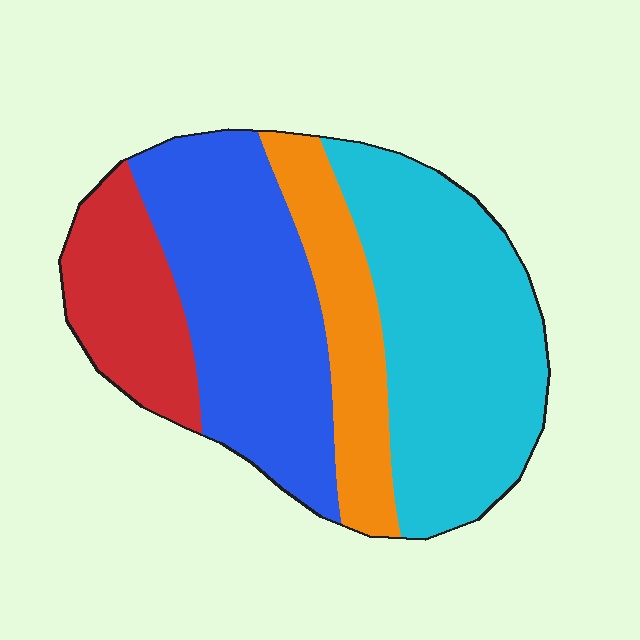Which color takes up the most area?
Cyan, at roughly 35%.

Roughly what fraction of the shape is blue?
Blue covers around 30% of the shape.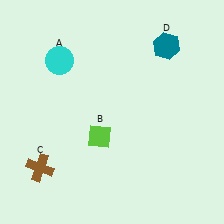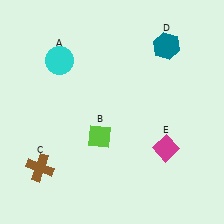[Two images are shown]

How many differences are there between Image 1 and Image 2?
There is 1 difference between the two images.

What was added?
A magenta diamond (E) was added in Image 2.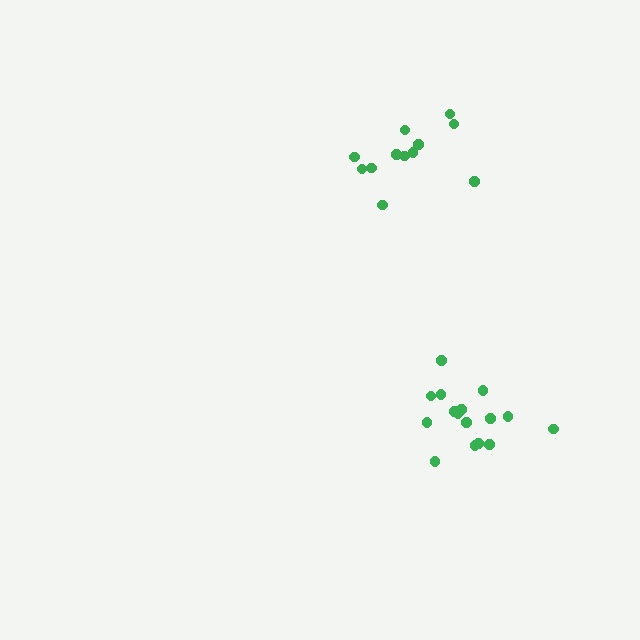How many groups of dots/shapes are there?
There are 2 groups.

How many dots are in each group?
Group 1: 12 dots, Group 2: 16 dots (28 total).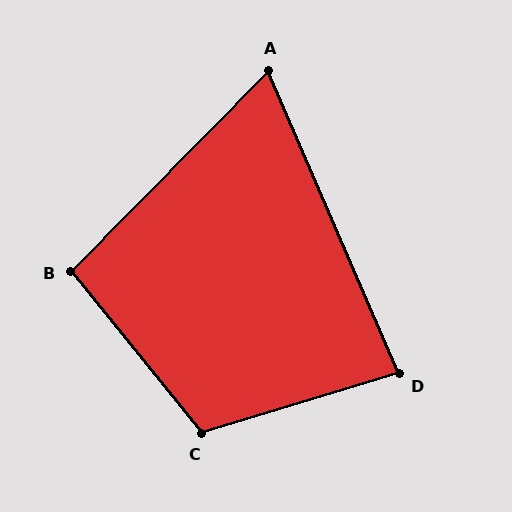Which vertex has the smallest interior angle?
A, at approximately 68 degrees.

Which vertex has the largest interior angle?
C, at approximately 112 degrees.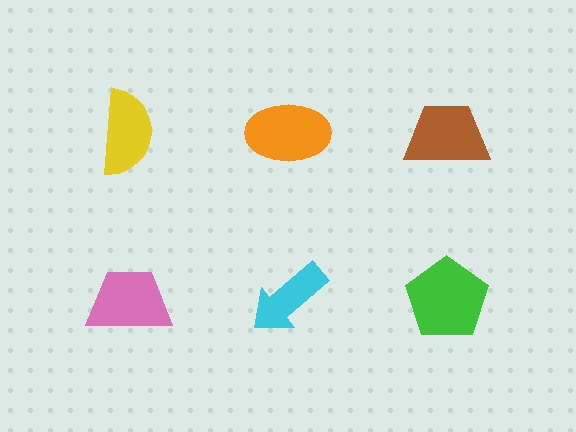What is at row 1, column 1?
A yellow semicircle.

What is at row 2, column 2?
A cyan arrow.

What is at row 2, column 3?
A green pentagon.